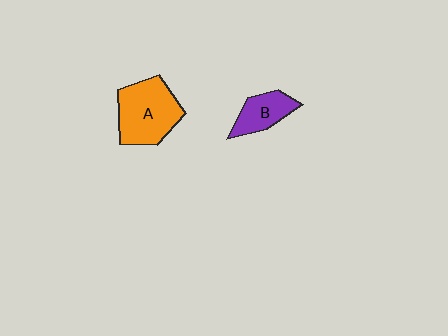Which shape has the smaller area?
Shape B (purple).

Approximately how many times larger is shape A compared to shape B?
Approximately 1.8 times.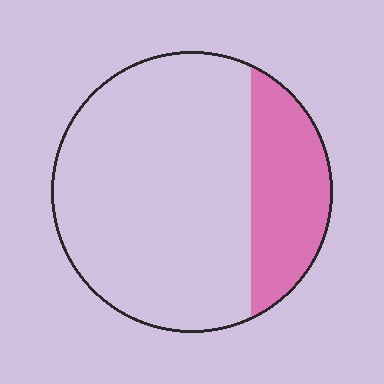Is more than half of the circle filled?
No.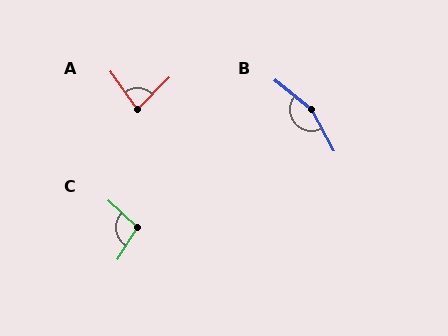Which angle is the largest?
B, at approximately 157 degrees.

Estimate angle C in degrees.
Approximately 101 degrees.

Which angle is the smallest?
A, at approximately 80 degrees.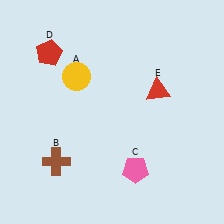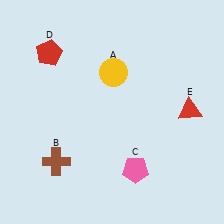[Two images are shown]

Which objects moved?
The objects that moved are: the yellow circle (A), the red triangle (E).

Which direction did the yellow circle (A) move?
The yellow circle (A) moved right.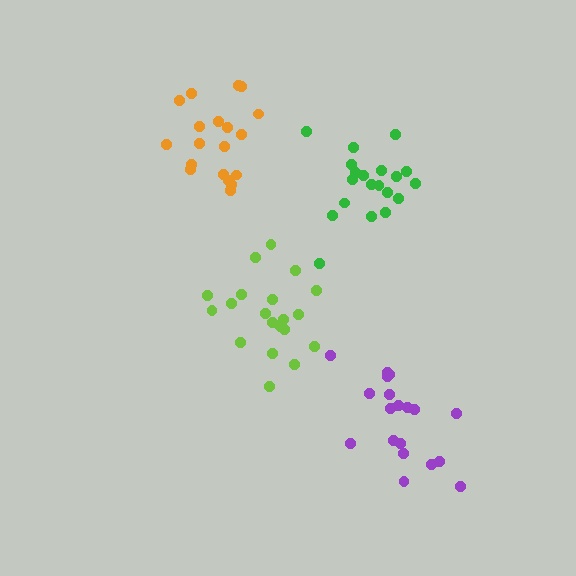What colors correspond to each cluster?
The clusters are colored: green, lime, orange, purple.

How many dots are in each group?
Group 1: 20 dots, Group 2: 20 dots, Group 3: 19 dots, Group 4: 19 dots (78 total).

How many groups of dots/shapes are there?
There are 4 groups.